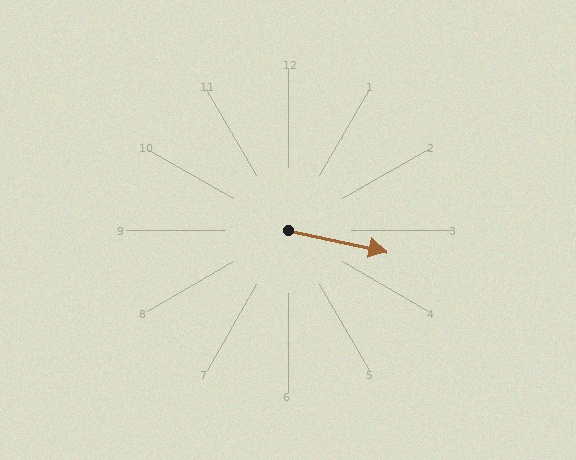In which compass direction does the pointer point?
East.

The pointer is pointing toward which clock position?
Roughly 3 o'clock.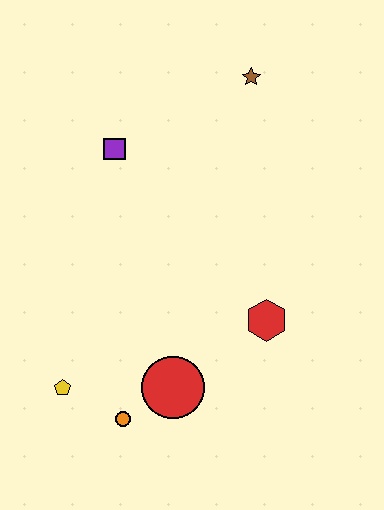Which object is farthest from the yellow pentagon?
The brown star is farthest from the yellow pentagon.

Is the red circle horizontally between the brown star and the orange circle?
Yes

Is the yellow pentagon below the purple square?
Yes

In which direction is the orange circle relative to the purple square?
The orange circle is below the purple square.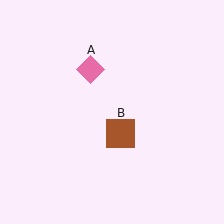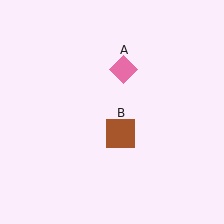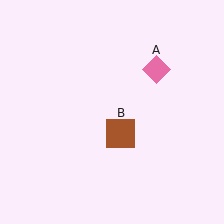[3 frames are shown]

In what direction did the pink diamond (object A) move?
The pink diamond (object A) moved right.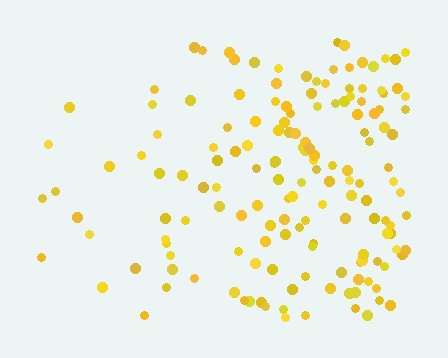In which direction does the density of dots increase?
From left to right, with the right side densest.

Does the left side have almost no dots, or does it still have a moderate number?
Still a moderate number, just noticeably fewer than the right.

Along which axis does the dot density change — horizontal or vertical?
Horizontal.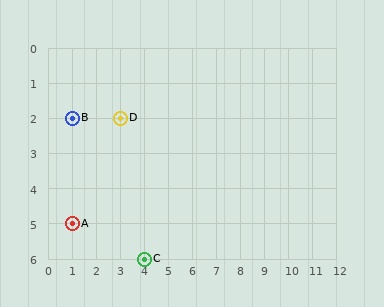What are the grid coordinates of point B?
Point B is at grid coordinates (1, 2).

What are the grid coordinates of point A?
Point A is at grid coordinates (1, 5).